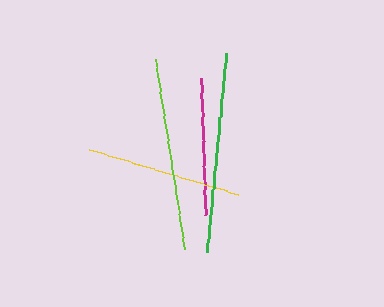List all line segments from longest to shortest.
From longest to shortest: green, lime, yellow, magenta.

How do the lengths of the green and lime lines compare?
The green and lime lines are approximately the same length.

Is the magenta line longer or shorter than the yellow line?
The yellow line is longer than the magenta line.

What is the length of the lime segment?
The lime segment is approximately 191 pixels long.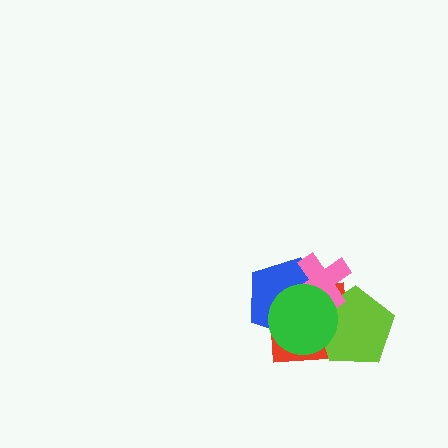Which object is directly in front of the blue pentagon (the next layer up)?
The pink cross is directly in front of the blue pentagon.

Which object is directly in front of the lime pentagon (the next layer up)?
The blue pentagon is directly in front of the lime pentagon.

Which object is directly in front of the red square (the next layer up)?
The lime pentagon is directly in front of the red square.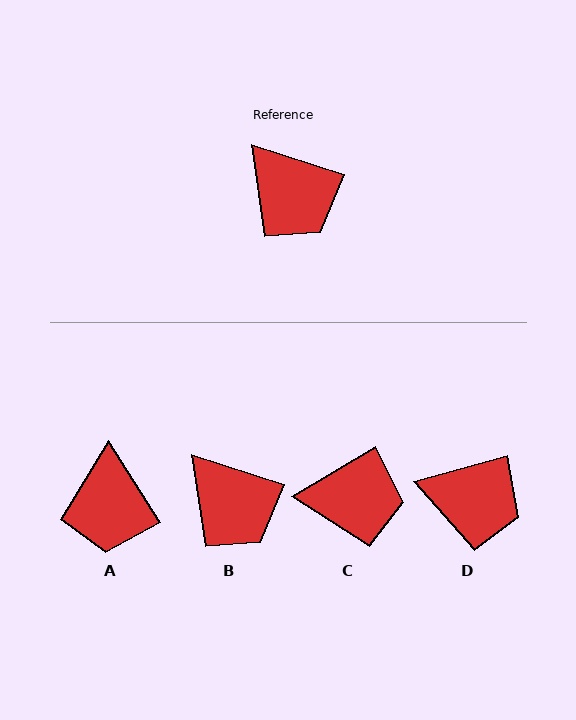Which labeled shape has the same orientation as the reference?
B.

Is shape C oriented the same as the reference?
No, it is off by about 49 degrees.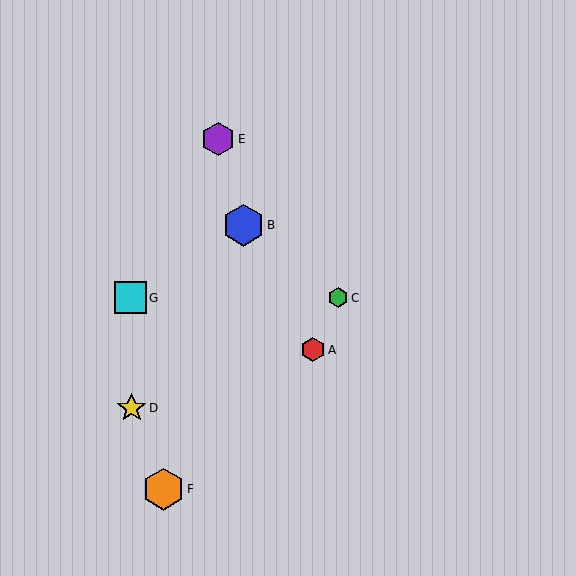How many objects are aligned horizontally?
2 objects (C, G) are aligned horizontally.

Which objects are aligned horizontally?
Objects C, G are aligned horizontally.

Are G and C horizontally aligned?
Yes, both are at y≈298.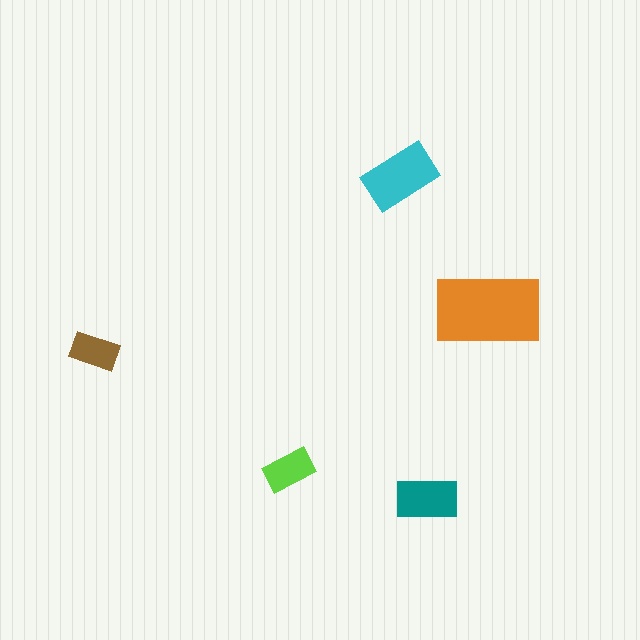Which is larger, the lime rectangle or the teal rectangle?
The teal one.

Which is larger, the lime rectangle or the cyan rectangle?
The cyan one.